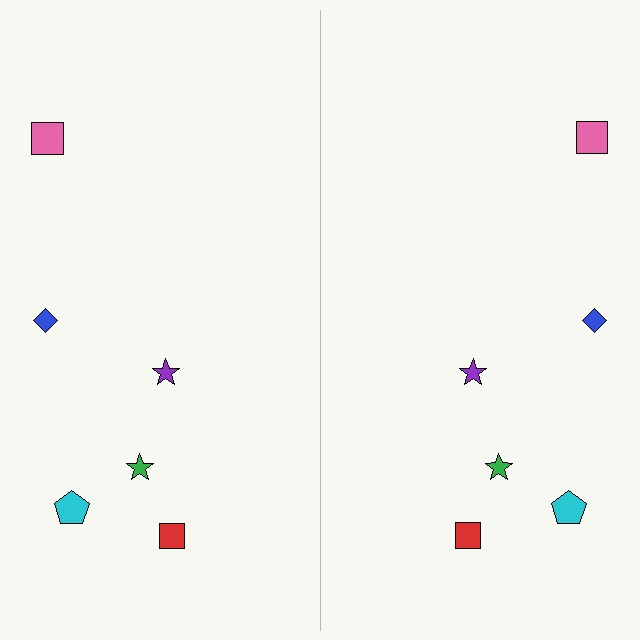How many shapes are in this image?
There are 12 shapes in this image.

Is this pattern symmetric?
Yes, this pattern has bilateral (reflection) symmetry.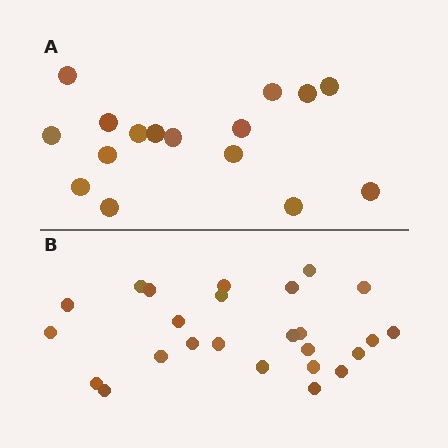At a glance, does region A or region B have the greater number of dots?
Region B (the bottom region) has more dots.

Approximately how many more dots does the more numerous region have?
Region B has roughly 8 or so more dots than region A.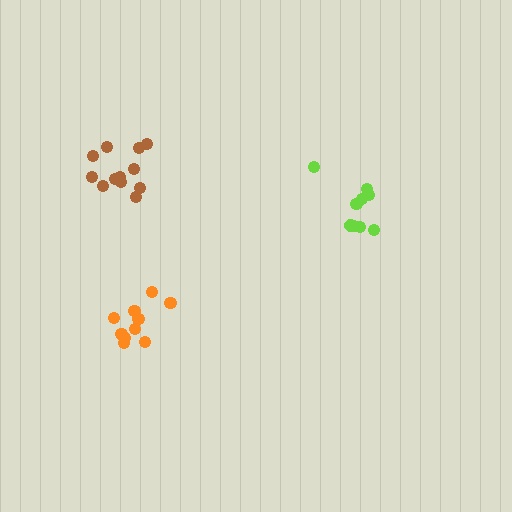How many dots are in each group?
Group 1: 9 dots, Group 2: 10 dots, Group 3: 12 dots (31 total).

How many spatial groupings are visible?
There are 3 spatial groupings.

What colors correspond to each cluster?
The clusters are colored: lime, orange, brown.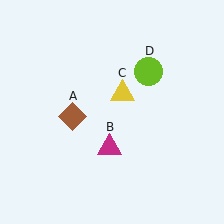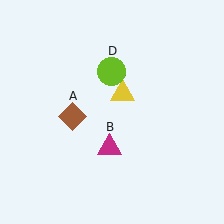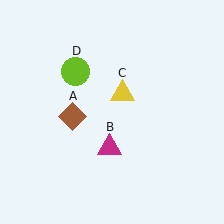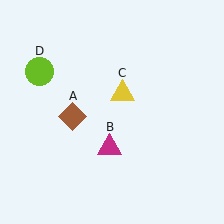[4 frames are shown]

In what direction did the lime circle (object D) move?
The lime circle (object D) moved left.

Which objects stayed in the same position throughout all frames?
Brown diamond (object A) and magenta triangle (object B) and yellow triangle (object C) remained stationary.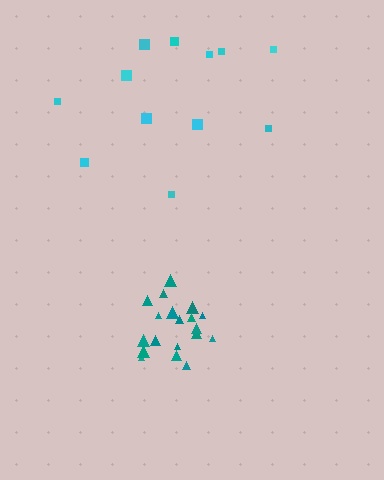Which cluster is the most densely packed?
Teal.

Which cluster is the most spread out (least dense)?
Cyan.